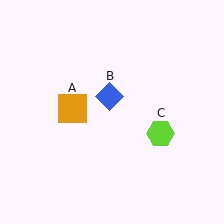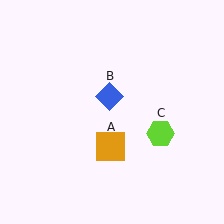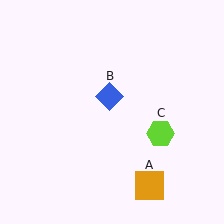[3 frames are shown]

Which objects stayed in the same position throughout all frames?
Blue diamond (object B) and lime hexagon (object C) remained stationary.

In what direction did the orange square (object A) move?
The orange square (object A) moved down and to the right.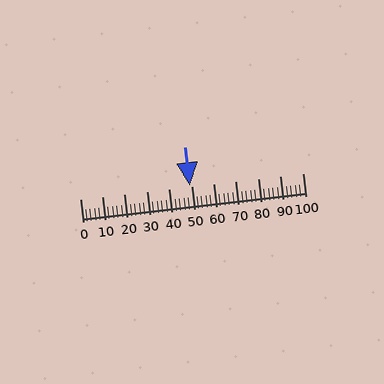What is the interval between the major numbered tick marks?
The major tick marks are spaced 10 units apart.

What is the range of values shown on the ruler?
The ruler shows values from 0 to 100.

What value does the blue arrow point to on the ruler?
The blue arrow points to approximately 49.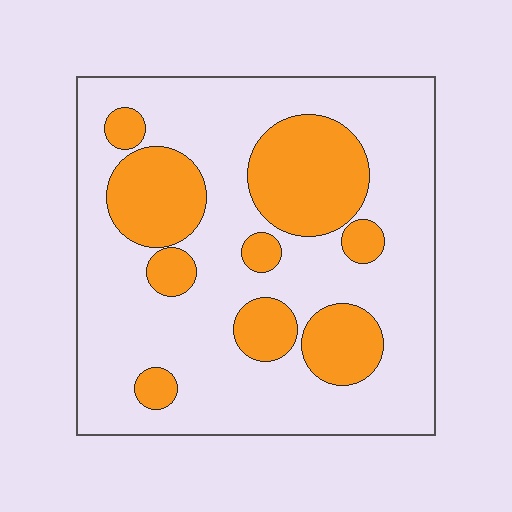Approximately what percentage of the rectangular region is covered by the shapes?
Approximately 30%.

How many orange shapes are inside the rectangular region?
9.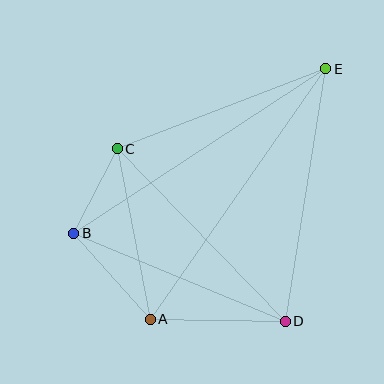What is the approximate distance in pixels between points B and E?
The distance between B and E is approximately 301 pixels.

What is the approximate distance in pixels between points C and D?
The distance between C and D is approximately 241 pixels.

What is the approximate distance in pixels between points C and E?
The distance between C and E is approximately 223 pixels.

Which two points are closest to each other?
Points B and C are closest to each other.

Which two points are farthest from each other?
Points A and E are farthest from each other.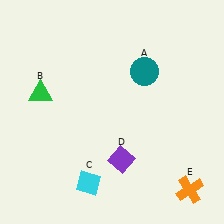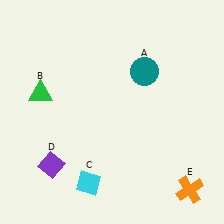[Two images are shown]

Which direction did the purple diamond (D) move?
The purple diamond (D) moved left.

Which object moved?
The purple diamond (D) moved left.